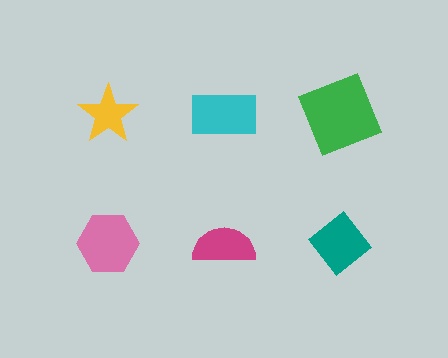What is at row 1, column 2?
A cyan rectangle.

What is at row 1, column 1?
A yellow star.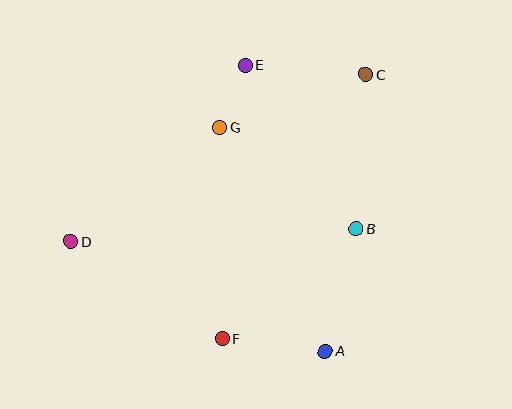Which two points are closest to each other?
Points E and G are closest to each other.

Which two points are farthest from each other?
Points C and D are farthest from each other.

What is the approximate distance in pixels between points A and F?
The distance between A and F is approximately 104 pixels.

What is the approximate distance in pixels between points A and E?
The distance between A and E is approximately 297 pixels.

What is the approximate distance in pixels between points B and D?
The distance between B and D is approximately 286 pixels.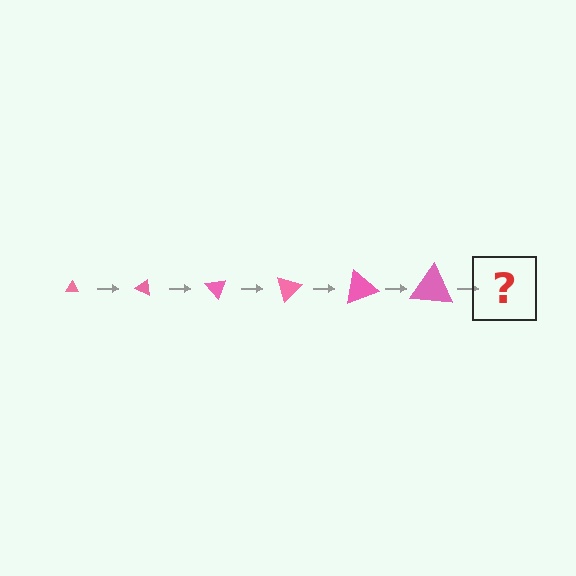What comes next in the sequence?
The next element should be a triangle, larger than the previous one and rotated 150 degrees from the start.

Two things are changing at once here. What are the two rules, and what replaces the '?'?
The two rules are that the triangle grows larger each step and it rotates 25 degrees each step. The '?' should be a triangle, larger than the previous one and rotated 150 degrees from the start.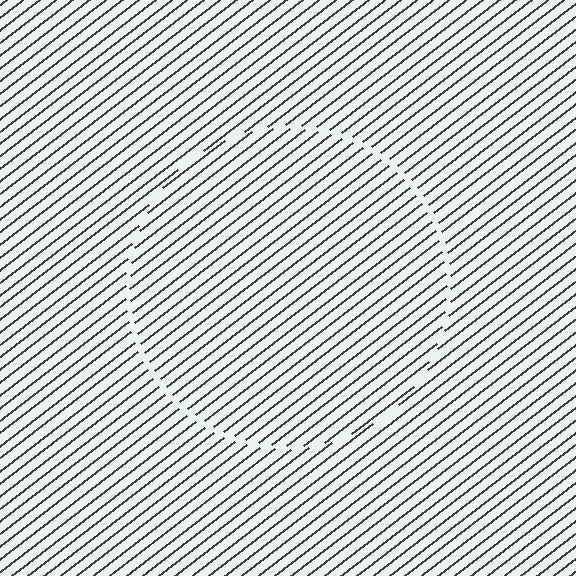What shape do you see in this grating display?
An illusory circle. The interior of the shape contains the same grating, shifted by half a period — the contour is defined by the phase discontinuity where line-ends from the inner and outer gratings abut.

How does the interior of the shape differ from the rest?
The interior of the shape contains the same grating, shifted by half a period — the contour is defined by the phase discontinuity where line-ends from the inner and outer gratings abut.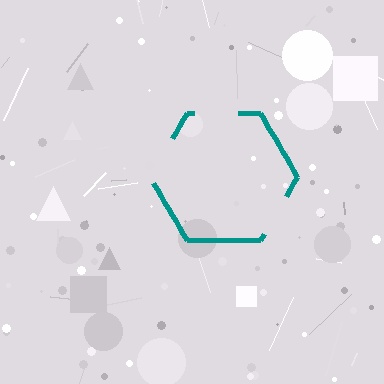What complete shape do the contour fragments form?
The contour fragments form a hexagon.